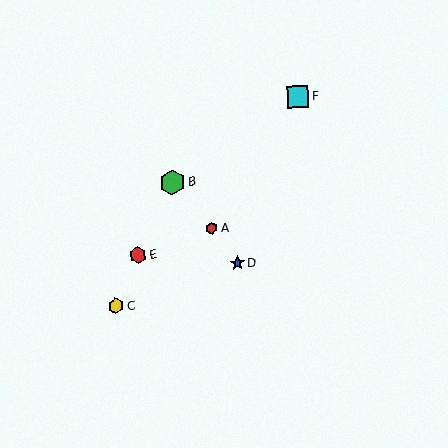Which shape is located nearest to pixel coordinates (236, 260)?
The blue star (labeled D) at (237, 263) is nearest to that location.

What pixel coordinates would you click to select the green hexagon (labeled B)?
Click at (173, 183) to select the green hexagon B.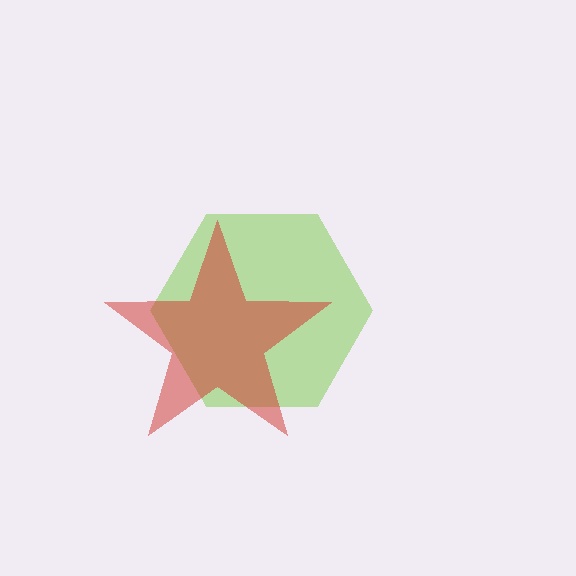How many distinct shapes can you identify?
There are 2 distinct shapes: a lime hexagon, a red star.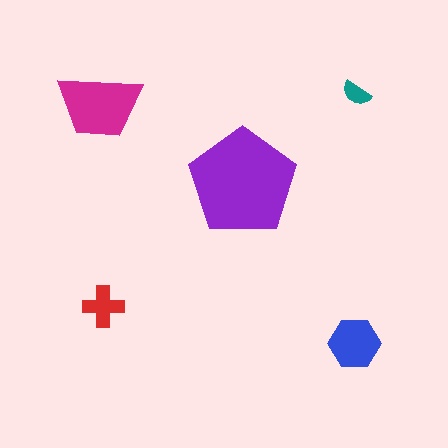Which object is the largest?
The purple pentagon.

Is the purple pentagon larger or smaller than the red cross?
Larger.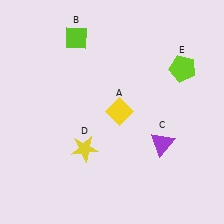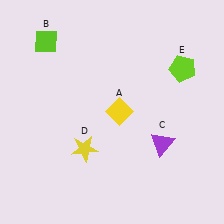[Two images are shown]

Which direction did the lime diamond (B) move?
The lime diamond (B) moved left.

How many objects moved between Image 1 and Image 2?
1 object moved between the two images.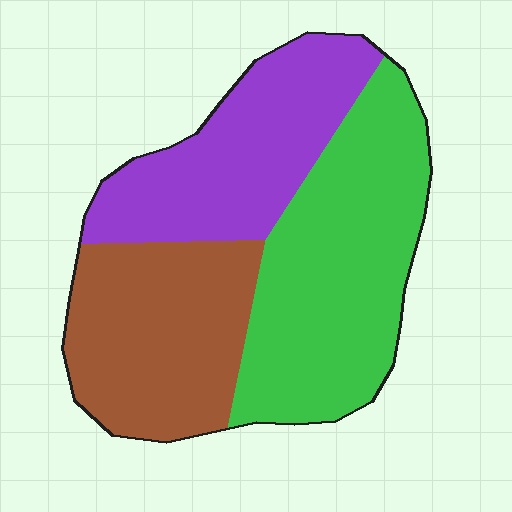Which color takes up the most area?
Green, at roughly 40%.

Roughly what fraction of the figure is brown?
Brown takes up between a sixth and a third of the figure.